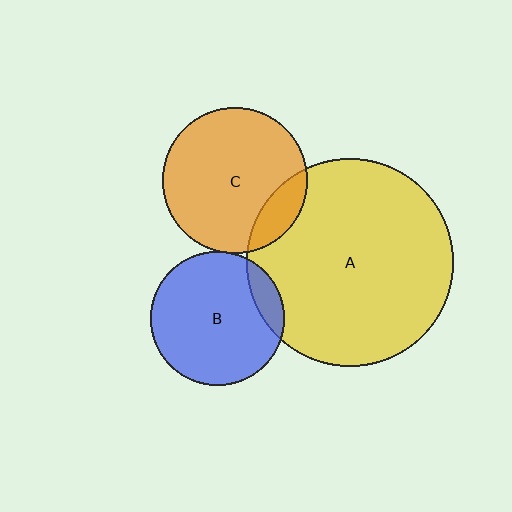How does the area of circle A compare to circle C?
Approximately 2.0 times.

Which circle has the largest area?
Circle A (yellow).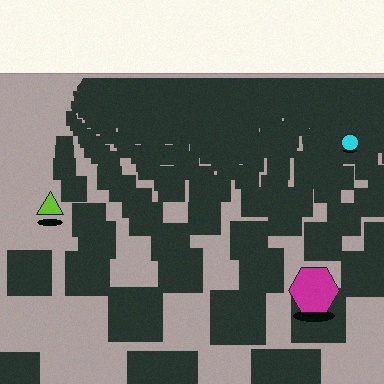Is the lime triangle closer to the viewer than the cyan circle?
Yes. The lime triangle is closer — you can tell from the texture gradient: the ground texture is coarser near it.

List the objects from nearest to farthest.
From nearest to farthest: the magenta hexagon, the lime triangle, the cyan circle.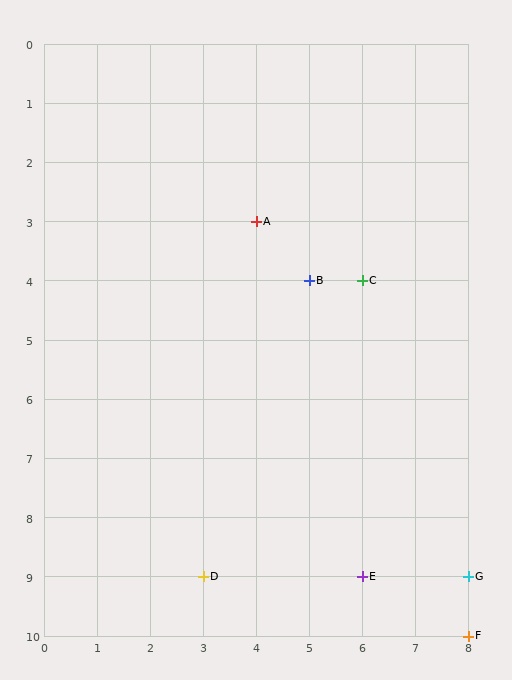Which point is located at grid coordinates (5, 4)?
Point B is at (5, 4).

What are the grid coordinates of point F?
Point F is at grid coordinates (8, 10).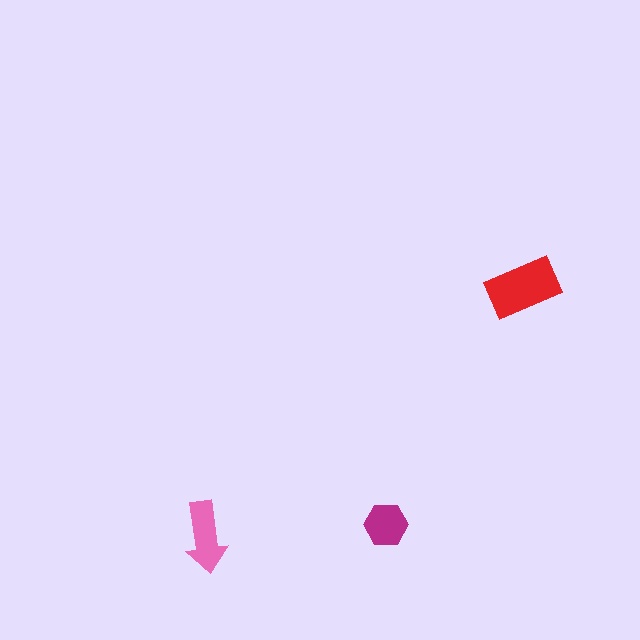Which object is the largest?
The red rectangle.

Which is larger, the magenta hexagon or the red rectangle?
The red rectangle.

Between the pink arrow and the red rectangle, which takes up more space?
The red rectangle.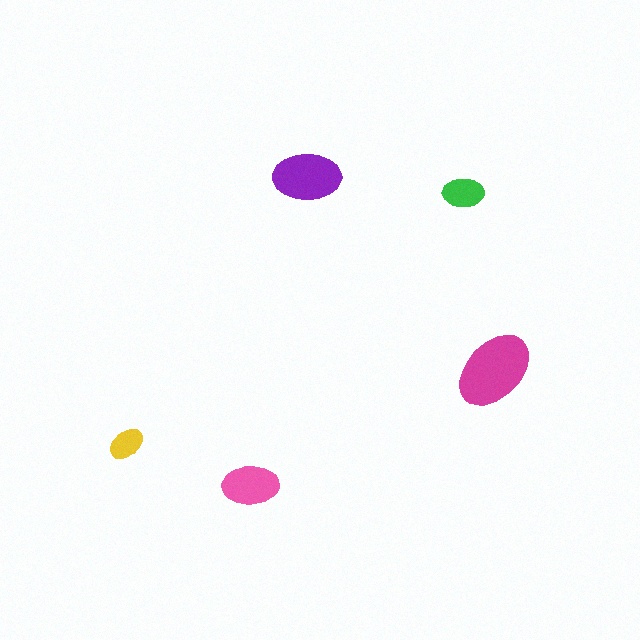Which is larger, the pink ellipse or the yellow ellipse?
The pink one.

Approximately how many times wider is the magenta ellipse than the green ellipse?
About 2 times wider.